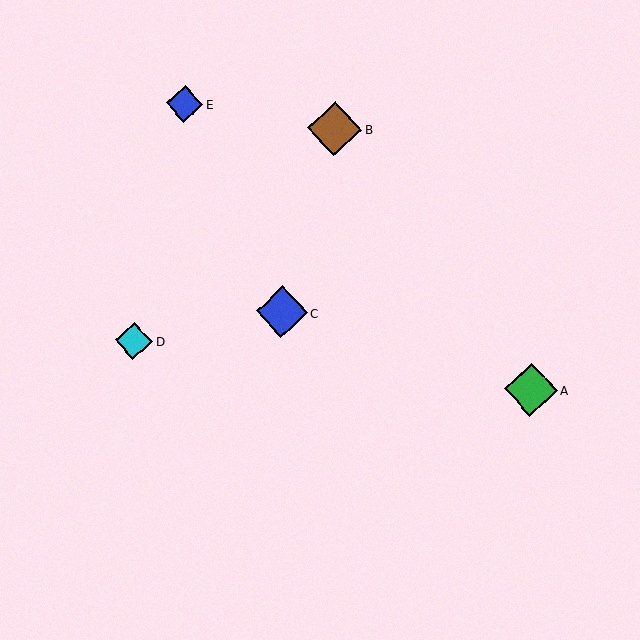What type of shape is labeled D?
Shape D is a cyan diamond.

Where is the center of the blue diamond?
The center of the blue diamond is at (282, 312).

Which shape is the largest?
The brown diamond (labeled B) is the largest.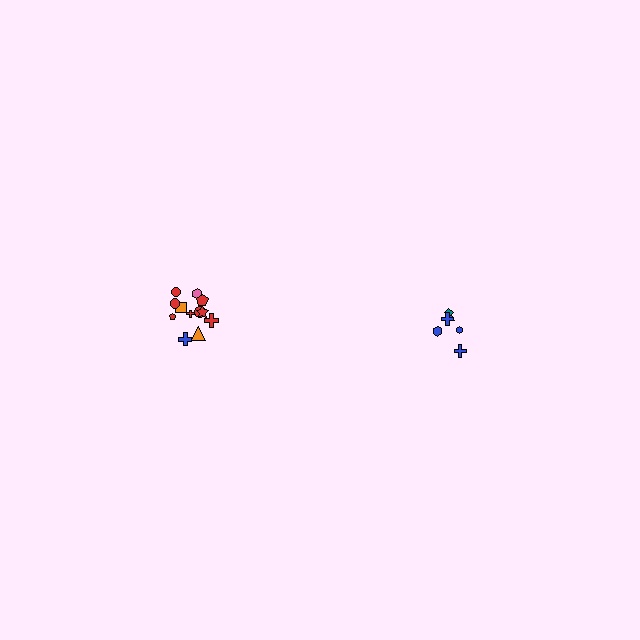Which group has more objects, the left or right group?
The left group.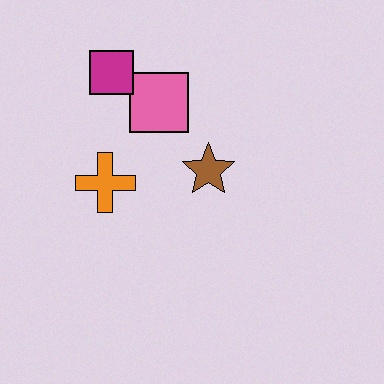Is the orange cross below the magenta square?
Yes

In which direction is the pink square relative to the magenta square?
The pink square is to the right of the magenta square.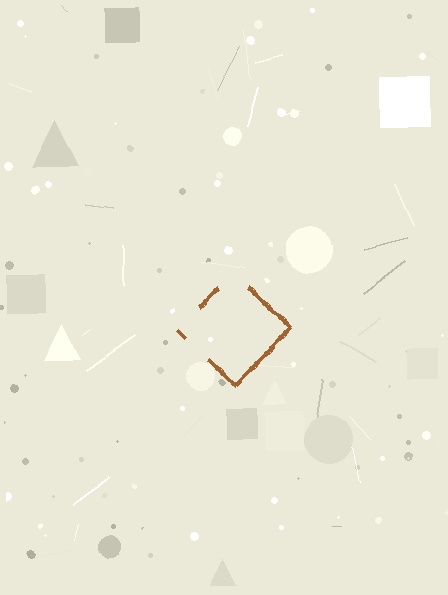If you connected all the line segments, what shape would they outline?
They would outline a diamond.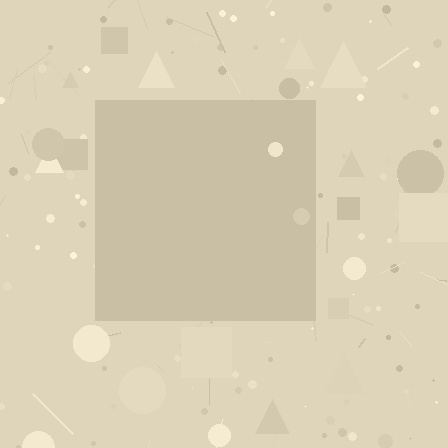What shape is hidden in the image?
A square is hidden in the image.